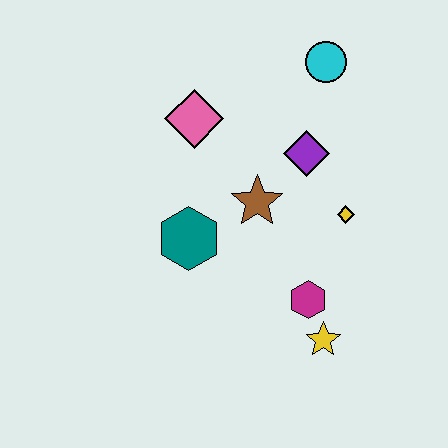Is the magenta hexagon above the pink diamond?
No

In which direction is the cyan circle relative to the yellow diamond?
The cyan circle is above the yellow diamond.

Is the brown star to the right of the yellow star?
No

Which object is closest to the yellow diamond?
The purple diamond is closest to the yellow diamond.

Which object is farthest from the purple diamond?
The yellow star is farthest from the purple diamond.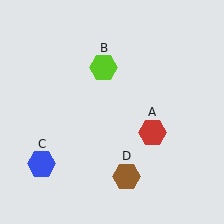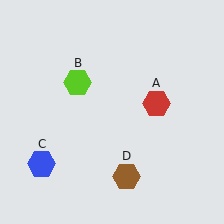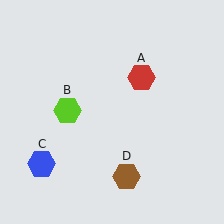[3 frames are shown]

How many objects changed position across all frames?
2 objects changed position: red hexagon (object A), lime hexagon (object B).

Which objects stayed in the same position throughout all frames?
Blue hexagon (object C) and brown hexagon (object D) remained stationary.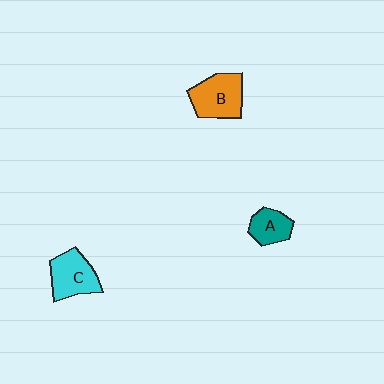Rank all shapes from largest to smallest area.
From largest to smallest: B (orange), C (cyan), A (teal).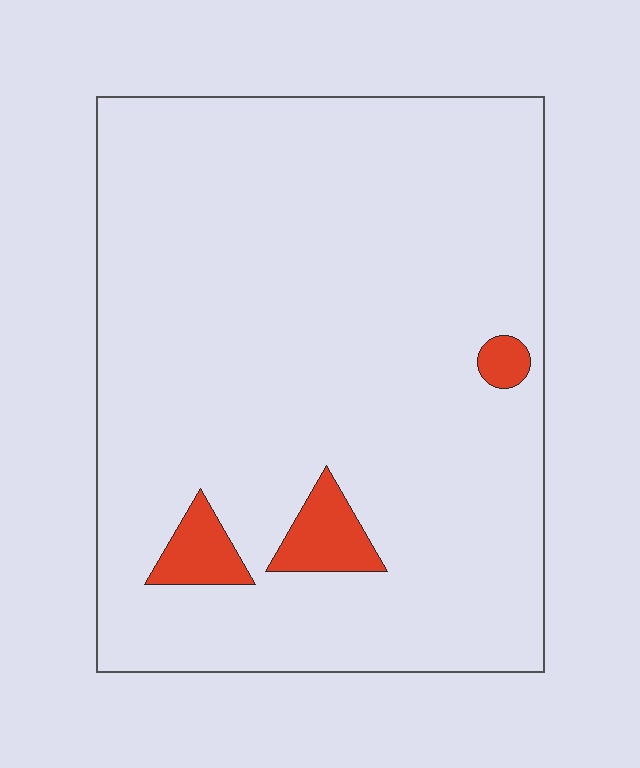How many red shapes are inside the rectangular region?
3.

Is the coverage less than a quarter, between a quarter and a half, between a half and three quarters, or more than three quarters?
Less than a quarter.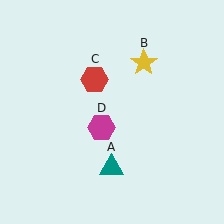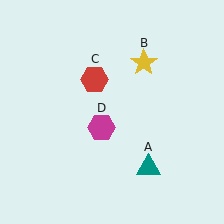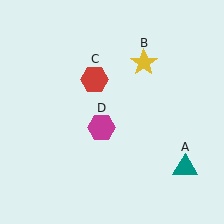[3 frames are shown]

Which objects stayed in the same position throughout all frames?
Yellow star (object B) and red hexagon (object C) and magenta hexagon (object D) remained stationary.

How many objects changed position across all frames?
1 object changed position: teal triangle (object A).